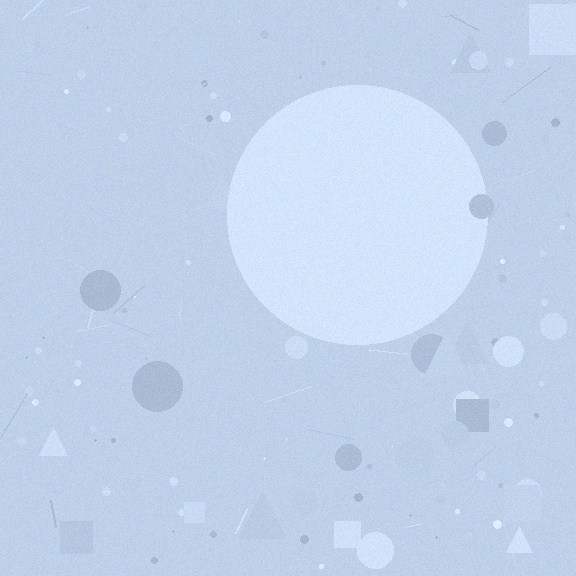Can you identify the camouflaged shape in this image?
The camouflaged shape is a circle.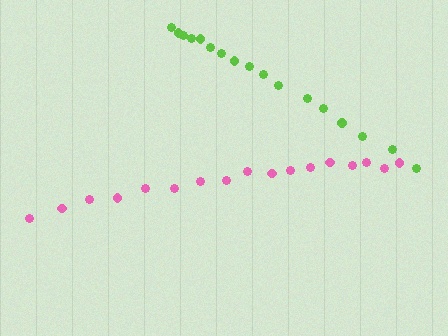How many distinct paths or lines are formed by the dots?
There are 2 distinct paths.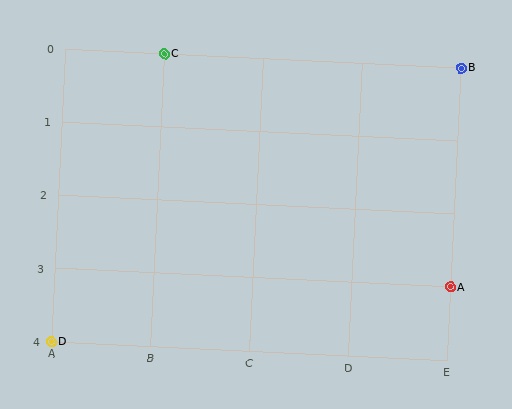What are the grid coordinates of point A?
Point A is at grid coordinates (E, 3).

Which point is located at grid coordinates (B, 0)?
Point C is at (B, 0).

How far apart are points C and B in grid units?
Points C and B are 3 columns apart.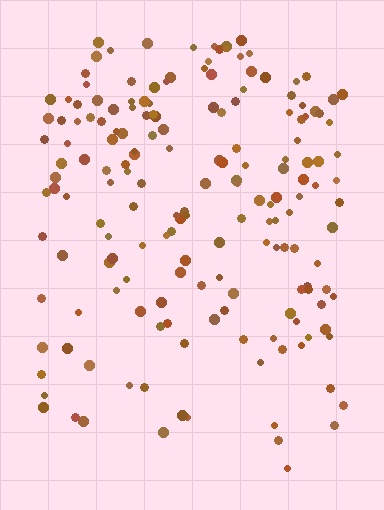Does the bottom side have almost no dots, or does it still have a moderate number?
Still a moderate number, just noticeably fewer than the top.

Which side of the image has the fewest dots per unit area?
The bottom.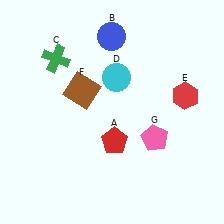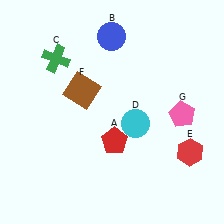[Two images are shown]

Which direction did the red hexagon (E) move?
The red hexagon (E) moved down.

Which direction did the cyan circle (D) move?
The cyan circle (D) moved down.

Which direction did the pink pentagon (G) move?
The pink pentagon (G) moved right.